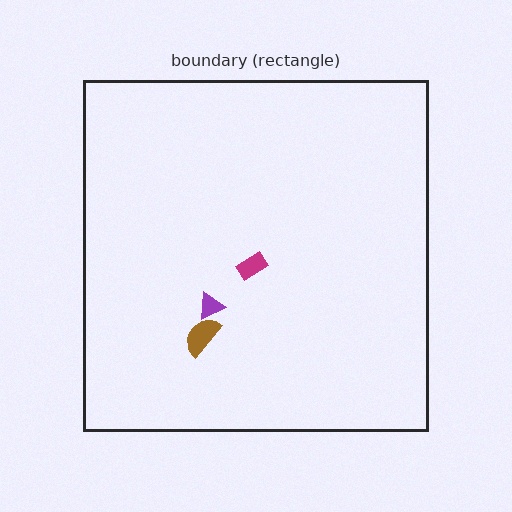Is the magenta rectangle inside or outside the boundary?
Inside.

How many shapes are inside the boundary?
3 inside, 0 outside.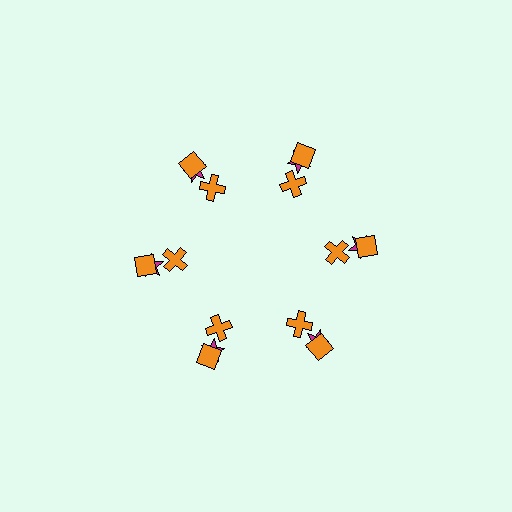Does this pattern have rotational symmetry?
Yes, this pattern has 6-fold rotational symmetry. It looks the same after rotating 60 degrees around the center.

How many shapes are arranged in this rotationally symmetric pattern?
There are 18 shapes, arranged in 6 groups of 3.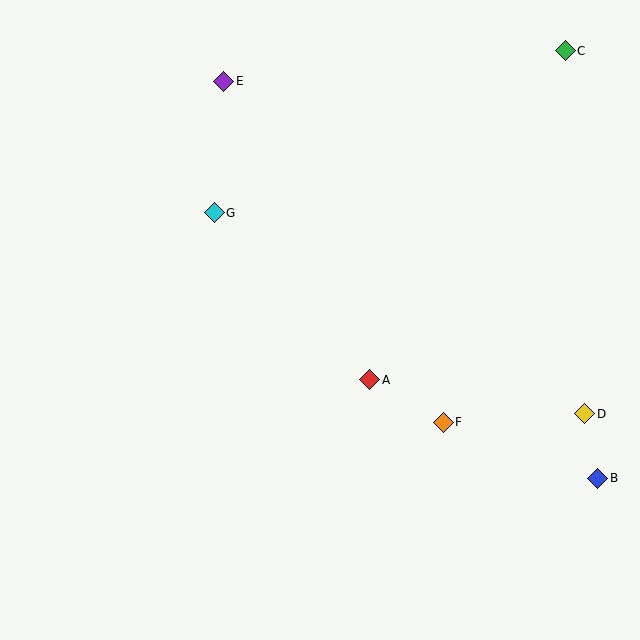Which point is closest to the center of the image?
Point A at (370, 380) is closest to the center.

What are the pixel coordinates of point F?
Point F is at (443, 422).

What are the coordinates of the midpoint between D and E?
The midpoint between D and E is at (404, 248).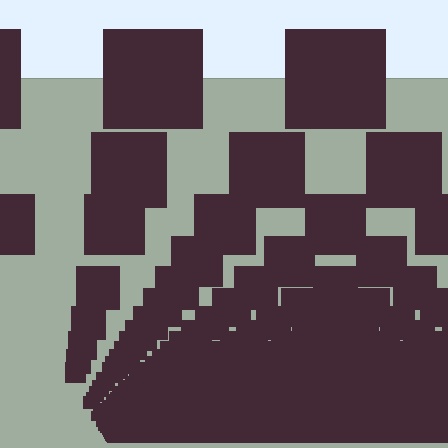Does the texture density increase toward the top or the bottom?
Density increases toward the bottom.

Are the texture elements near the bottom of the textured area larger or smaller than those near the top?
Smaller. The gradient is inverted — elements near the bottom are smaller and denser.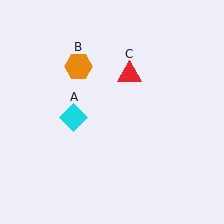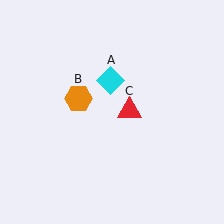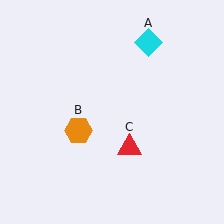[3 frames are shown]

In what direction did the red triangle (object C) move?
The red triangle (object C) moved down.